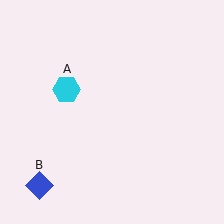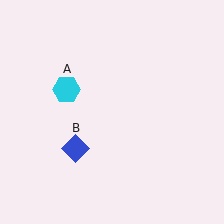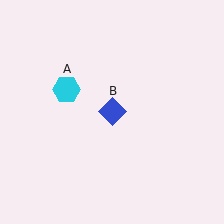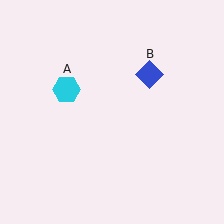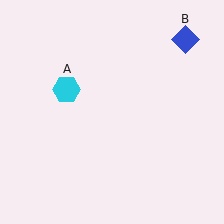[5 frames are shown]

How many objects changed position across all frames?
1 object changed position: blue diamond (object B).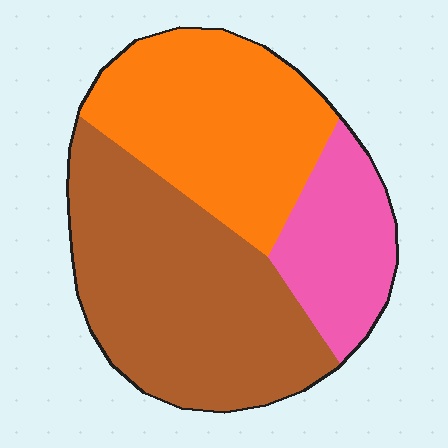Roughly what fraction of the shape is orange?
Orange takes up between a third and a half of the shape.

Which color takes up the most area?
Brown, at roughly 45%.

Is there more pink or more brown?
Brown.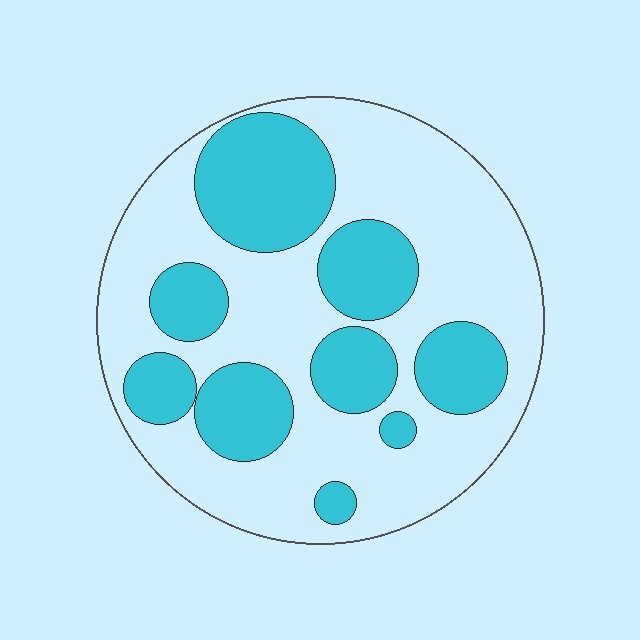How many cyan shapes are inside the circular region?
9.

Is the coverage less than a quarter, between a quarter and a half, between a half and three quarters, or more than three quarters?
Between a quarter and a half.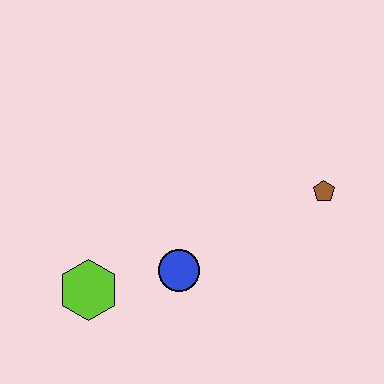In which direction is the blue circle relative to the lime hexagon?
The blue circle is to the right of the lime hexagon.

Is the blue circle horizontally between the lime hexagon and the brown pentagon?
Yes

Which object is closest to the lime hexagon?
The blue circle is closest to the lime hexagon.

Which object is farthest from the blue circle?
The brown pentagon is farthest from the blue circle.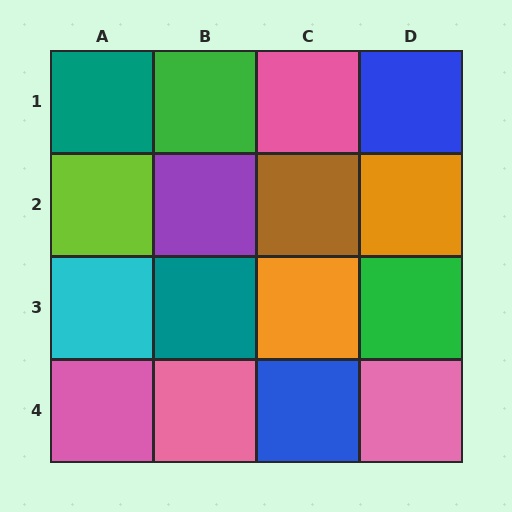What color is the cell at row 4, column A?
Pink.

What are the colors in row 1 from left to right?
Teal, green, pink, blue.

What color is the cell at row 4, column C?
Blue.